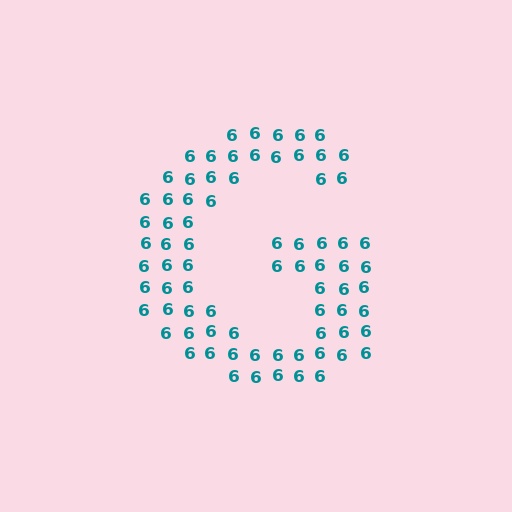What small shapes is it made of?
It is made of small digit 6's.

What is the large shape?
The large shape is the letter G.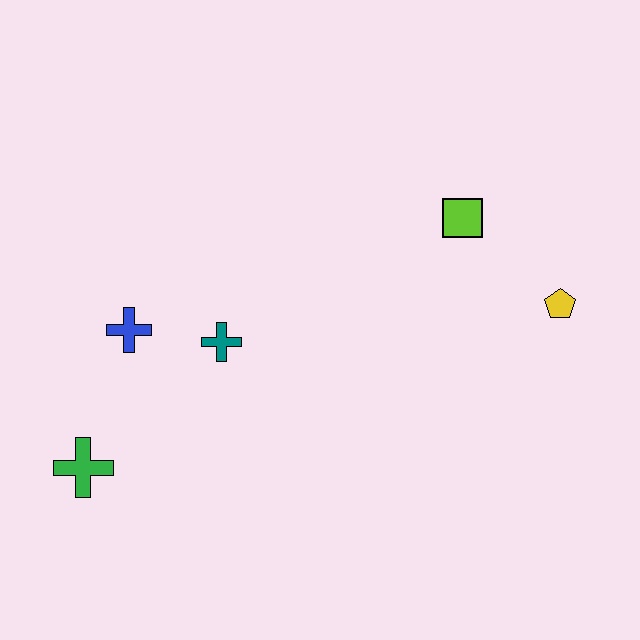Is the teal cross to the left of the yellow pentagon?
Yes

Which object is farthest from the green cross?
The yellow pentagon is farthest from the green cross.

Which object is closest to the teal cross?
The blue cross is closest to the teal cross.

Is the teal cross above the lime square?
No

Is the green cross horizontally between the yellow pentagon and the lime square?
No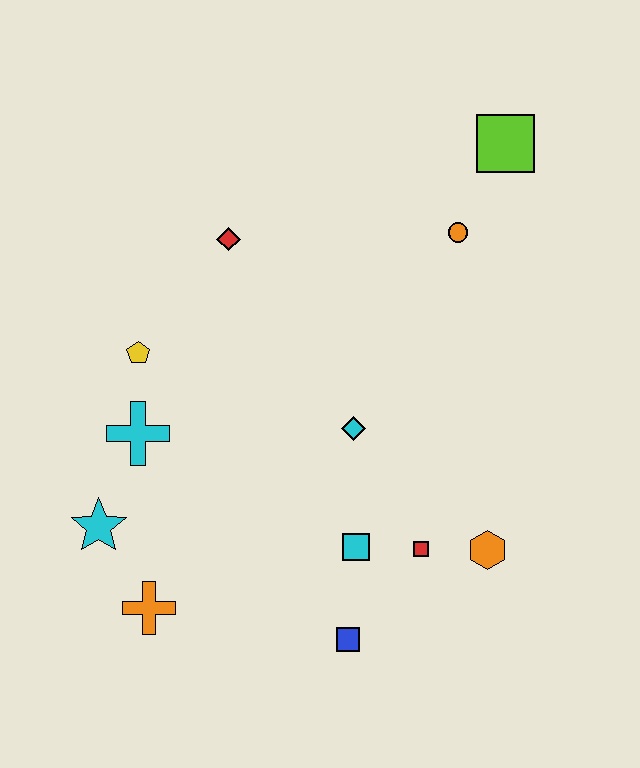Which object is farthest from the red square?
The lime square is farthest from the red square.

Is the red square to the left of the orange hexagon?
Yes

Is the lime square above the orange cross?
Yes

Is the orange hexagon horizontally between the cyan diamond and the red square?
No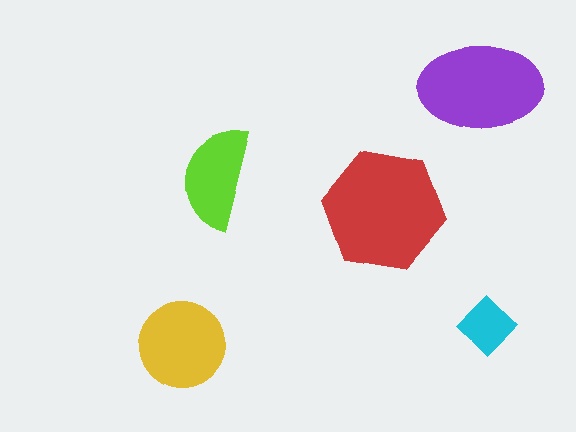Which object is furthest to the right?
The cyan diamond is rightmost.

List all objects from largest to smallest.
The red hexagon, the purple ellipse, the yellow circle, the lime semicircle, the cyan diamond.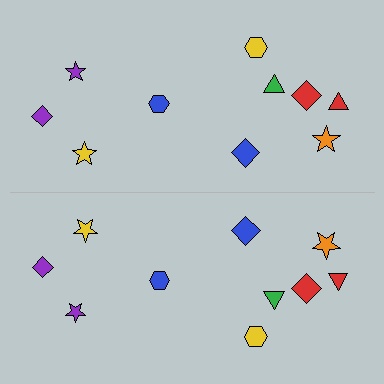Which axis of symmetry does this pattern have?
The pattern has a horizontal axis of symmetry running through the center of the image.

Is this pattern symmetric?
Yes, this pattern has bilateral (reflection) symmetry.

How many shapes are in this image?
There are 20 shapes in this image.